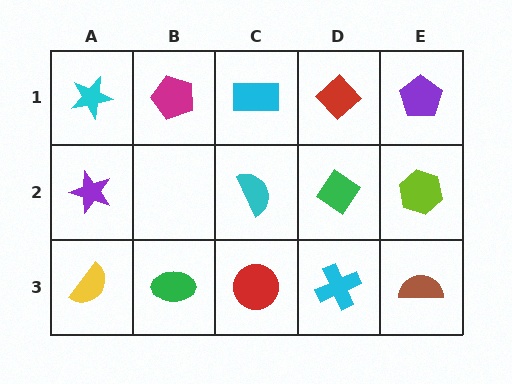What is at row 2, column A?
A purple star.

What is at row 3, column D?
A cyan cross.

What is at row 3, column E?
A brown semicircle.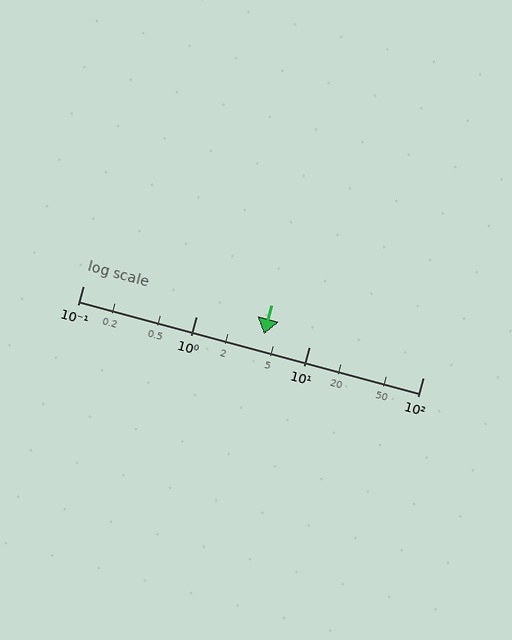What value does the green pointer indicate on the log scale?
The pointer indicates approximately 4.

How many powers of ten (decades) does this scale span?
The scale spans 3 decades, from 0.1 to 100.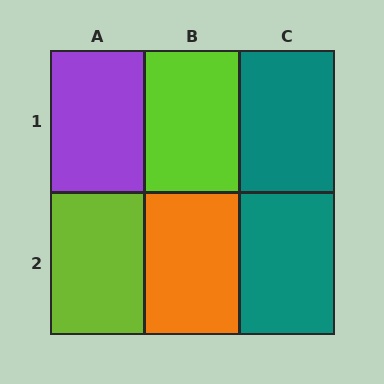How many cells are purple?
1 cell is purple.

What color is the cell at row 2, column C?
Teal.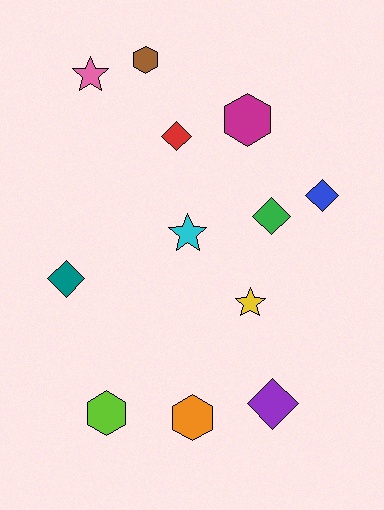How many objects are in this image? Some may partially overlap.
There are 12 objects.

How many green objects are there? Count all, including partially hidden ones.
There is 1 green object.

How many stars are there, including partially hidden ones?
There are 3 stars.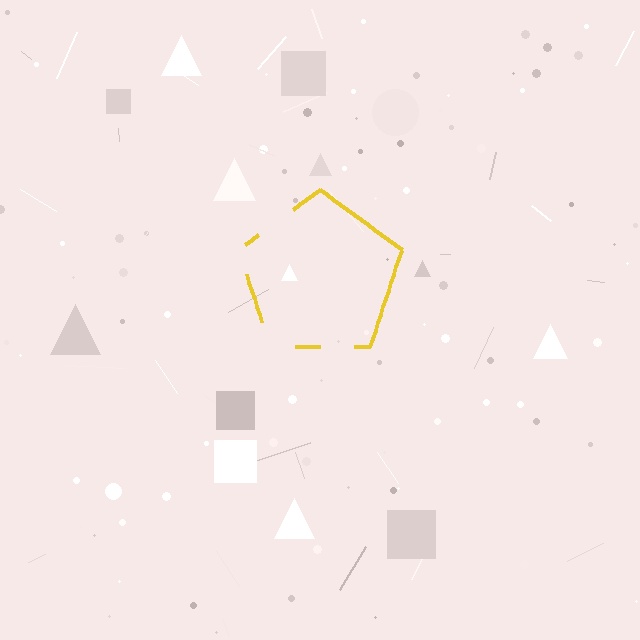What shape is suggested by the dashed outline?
The dashed outline suggests a pentagon.